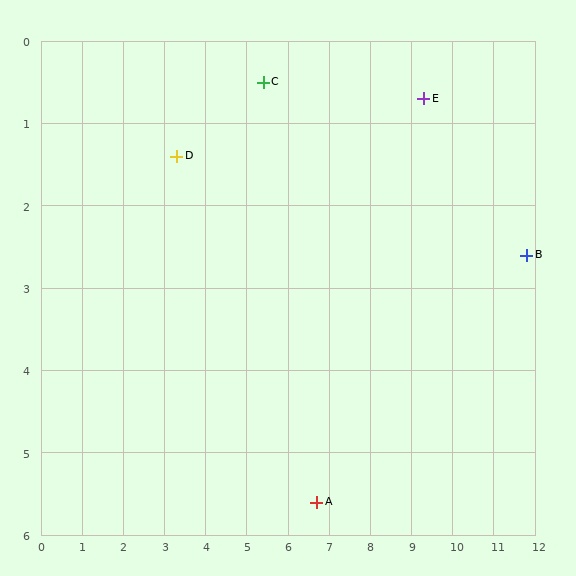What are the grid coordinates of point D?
Point D is at approximately (3.3, 1.4).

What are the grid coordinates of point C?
Point C is at approximately (5.4, 0.5).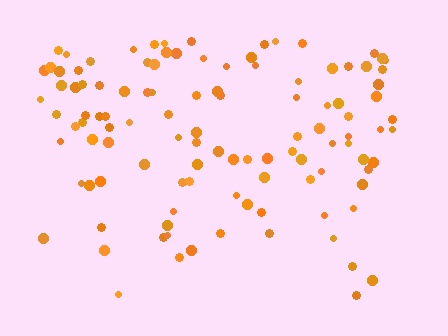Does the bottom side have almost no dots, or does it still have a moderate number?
Still a moderate number, just noticeably fewer than the top.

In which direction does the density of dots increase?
From bottom to top, with the top side densest.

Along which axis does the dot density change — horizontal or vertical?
Vertical.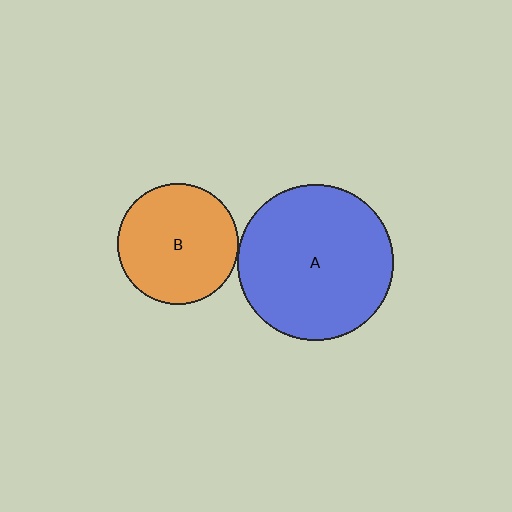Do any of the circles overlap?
No, none of the circles overlap.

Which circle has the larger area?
Circle A (blue).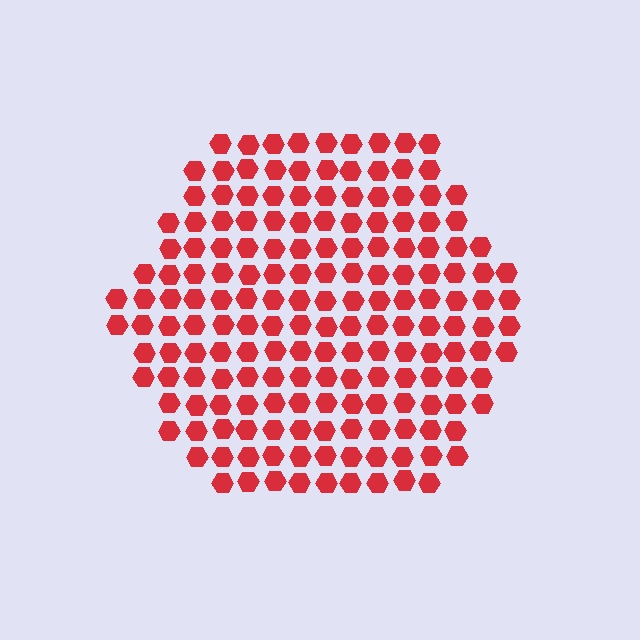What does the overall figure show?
The overall figure shows a hexagon.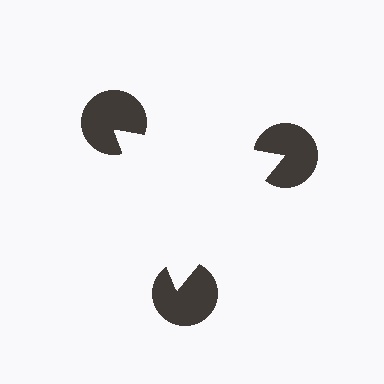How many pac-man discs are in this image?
There are 3 — one at each vertex of the illusory triangle.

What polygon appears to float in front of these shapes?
An illusory triangle — its edges are inferred from the aligned wedge cuts in the pac-man discs, not physically drawn.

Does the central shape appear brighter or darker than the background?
It typically appears slightly brighter than the background, even though no actual brightness change is drawn.